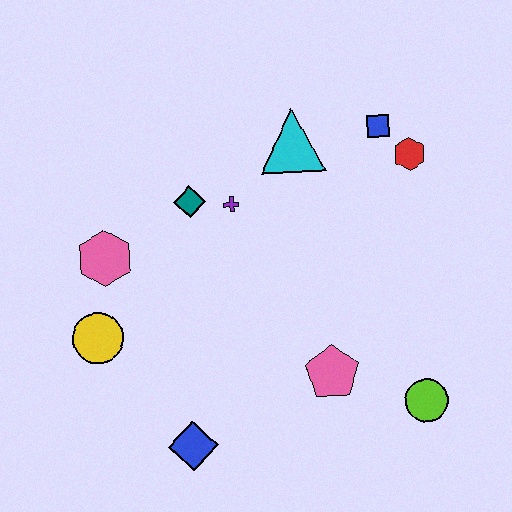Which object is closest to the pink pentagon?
The lime circle is closest to the pink pentagon.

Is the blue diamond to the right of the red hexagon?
No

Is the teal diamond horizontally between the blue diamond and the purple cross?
Yes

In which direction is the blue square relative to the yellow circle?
The blue square is to the right of the yellow circle.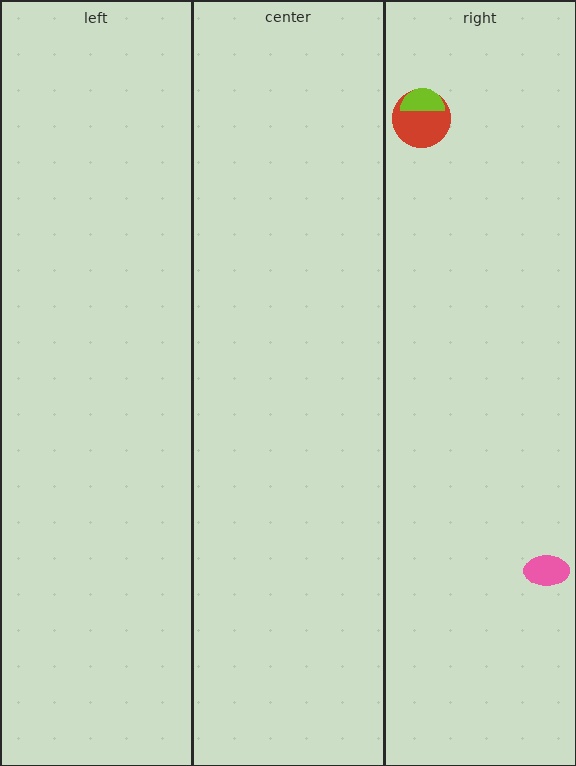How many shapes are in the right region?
3.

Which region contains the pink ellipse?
The right region.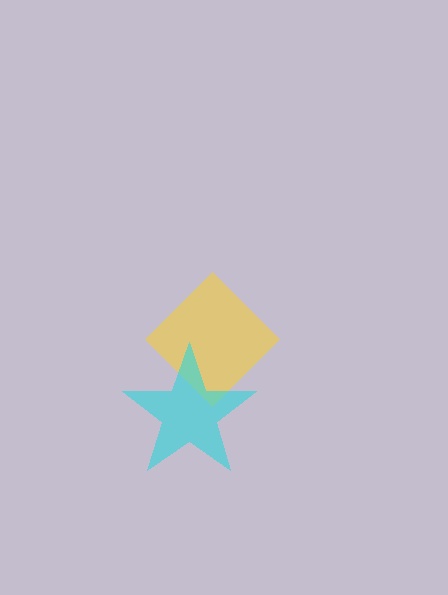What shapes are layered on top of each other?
The layered shapes are: a yellow diamond, a cyan star.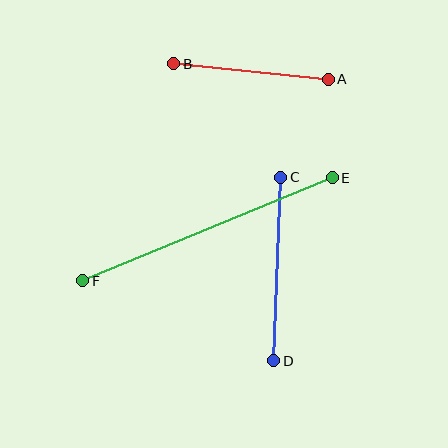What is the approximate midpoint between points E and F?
The midpoint is at approximately (207, 229) pixels.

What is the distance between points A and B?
The distance is approximately 155 pixels.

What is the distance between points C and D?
The distance is approximately 184 pixels.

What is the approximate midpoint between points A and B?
The midpoint is at approximately (251, 71) pixels.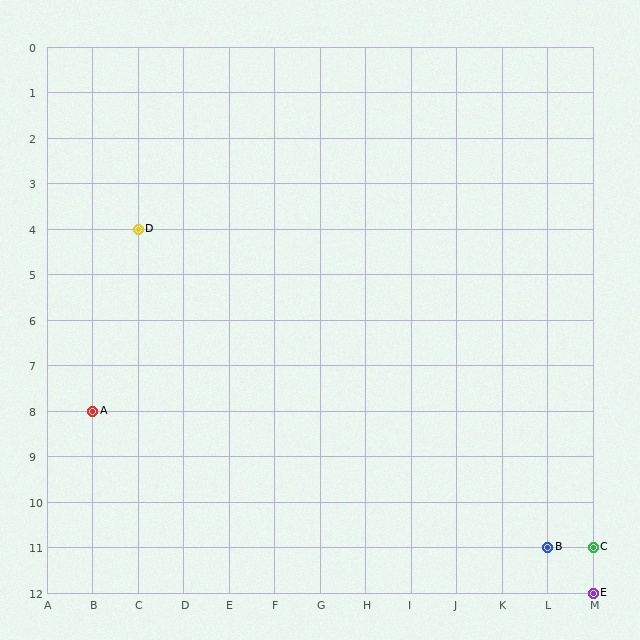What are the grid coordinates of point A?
Point A is at grid coordinates (B, 8).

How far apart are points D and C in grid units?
Points D and C are 10 columns and 7 rows apart (about 12.2 grid units diagonally).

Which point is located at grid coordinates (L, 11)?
Point B is at (L, 11).